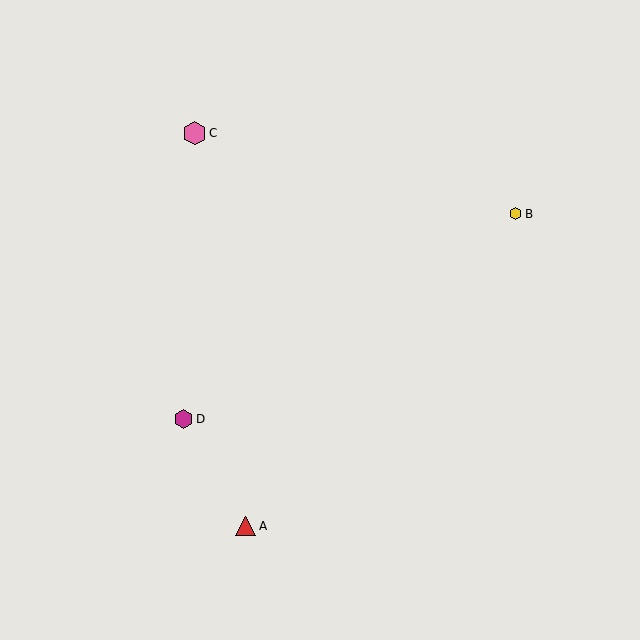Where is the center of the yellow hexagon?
The center of the yellow hexagon is at (516, 214).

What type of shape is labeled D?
Shape D is a magenta hexagon.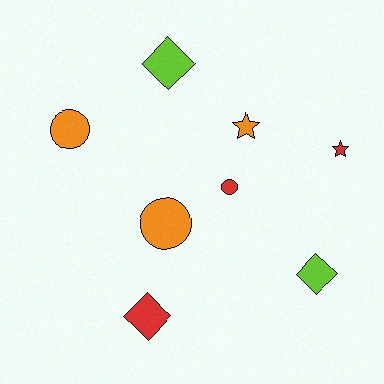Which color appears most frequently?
Red, with 3 objects.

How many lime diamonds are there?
There are 2 lime diamonds.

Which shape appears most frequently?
Circle, with 3 objects.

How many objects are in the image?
There are 8 objects.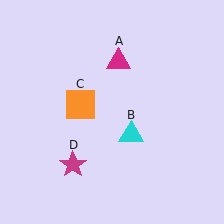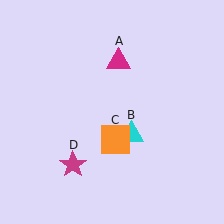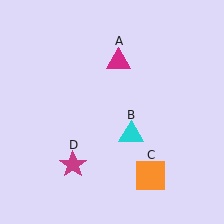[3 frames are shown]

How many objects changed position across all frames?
1 object changed position: orange square (object C).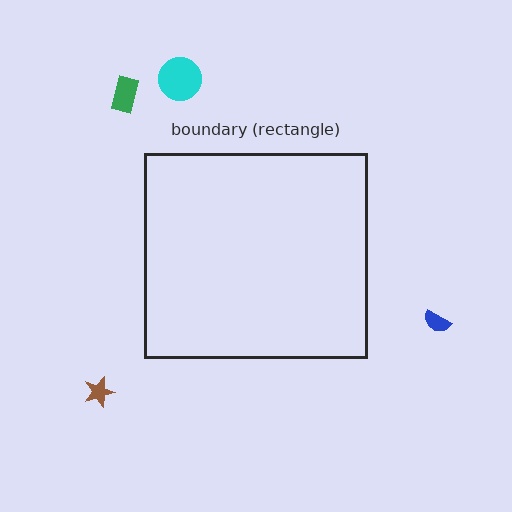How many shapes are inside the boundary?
0 inside, 4 outside.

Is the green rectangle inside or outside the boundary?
Outside.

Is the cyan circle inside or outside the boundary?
Outside.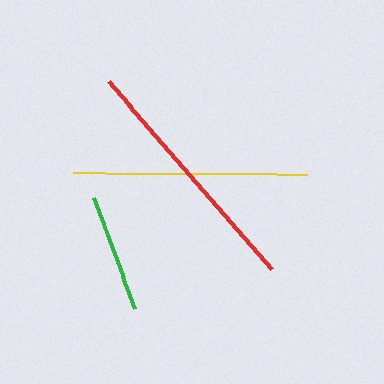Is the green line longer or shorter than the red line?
The red line is longer than the green line.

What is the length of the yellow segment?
The yellow segment is approximately 234 pixels long.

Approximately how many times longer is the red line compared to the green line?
The red line is approximately 2.1 times the length of the green line.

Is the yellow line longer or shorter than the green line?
The yellow line is longer than the green line.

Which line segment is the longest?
The red line is the longest at approximately 249 pixels.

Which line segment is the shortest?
The green line is the shortest at approximately 118 pixels.